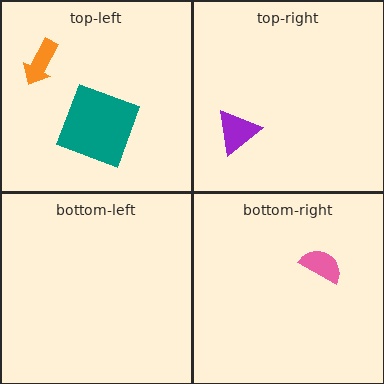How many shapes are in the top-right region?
1.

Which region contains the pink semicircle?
The bottom-right region.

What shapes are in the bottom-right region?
The pink semicircle.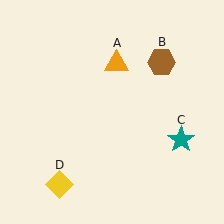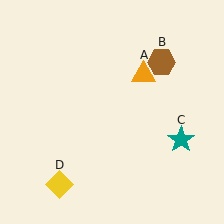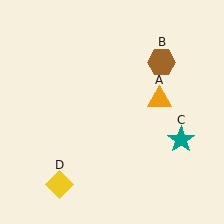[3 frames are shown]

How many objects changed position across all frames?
1 object changed position: orange triangle (object A).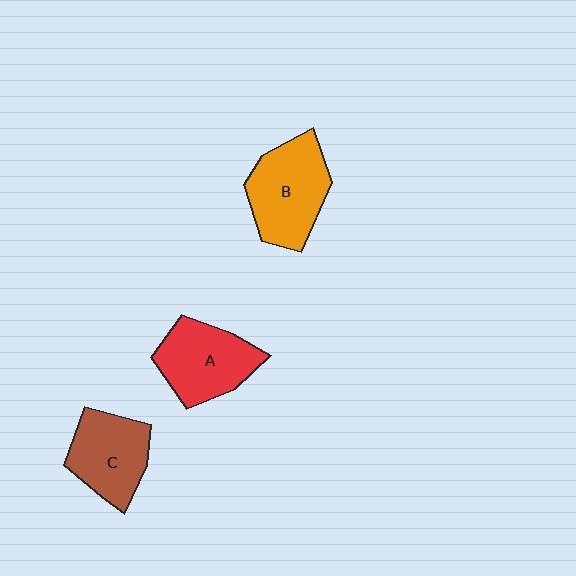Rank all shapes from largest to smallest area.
From largest to smallest: B (orange), A (red), C (brown).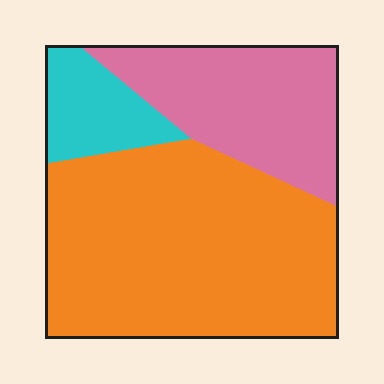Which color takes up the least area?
Cyan, at roughly 10%.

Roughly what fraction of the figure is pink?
Pink takes up about one quarter (1/4) of the figure.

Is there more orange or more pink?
Orange.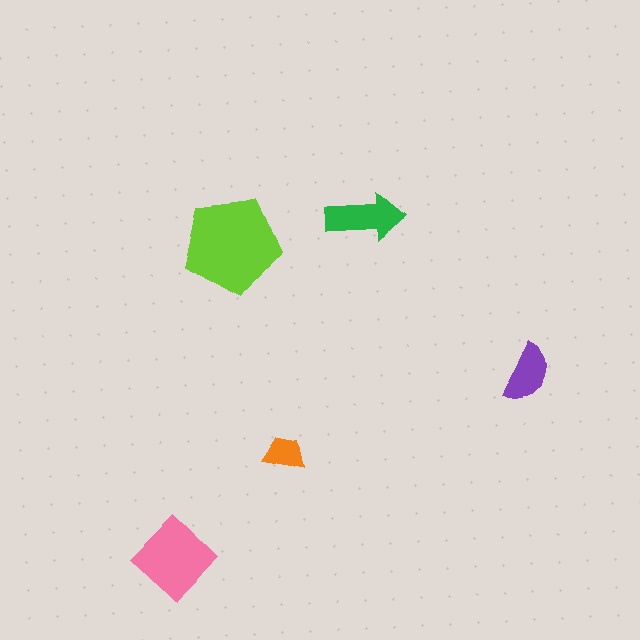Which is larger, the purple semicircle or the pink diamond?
The pink diamond.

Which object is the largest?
The lime pentagon.